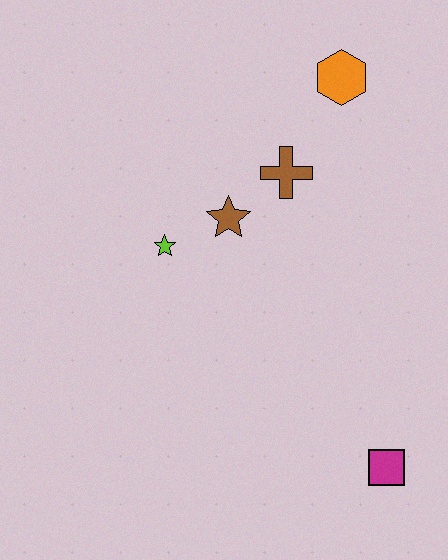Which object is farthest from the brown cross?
The magenta square is farthest from the brown cross.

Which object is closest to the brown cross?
The brown star is closest to the brown cross.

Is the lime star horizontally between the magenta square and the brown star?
No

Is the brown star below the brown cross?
Yes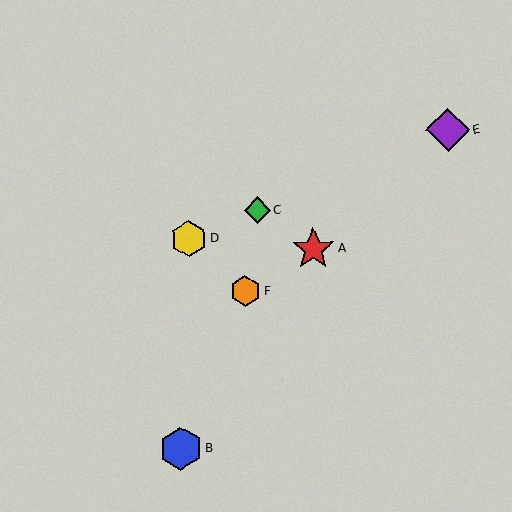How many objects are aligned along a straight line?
3 objects (C, D, E) are aligned along a straight line.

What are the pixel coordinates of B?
Object B is at (181, 449).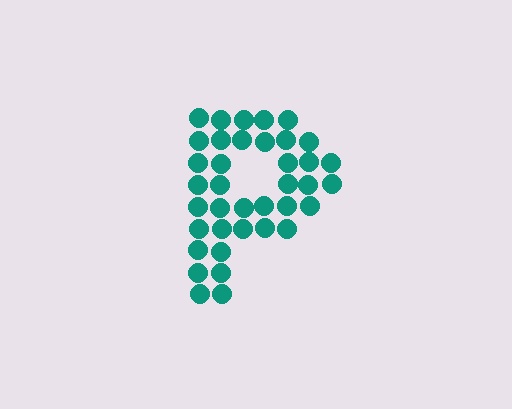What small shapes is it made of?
It is made of small circles.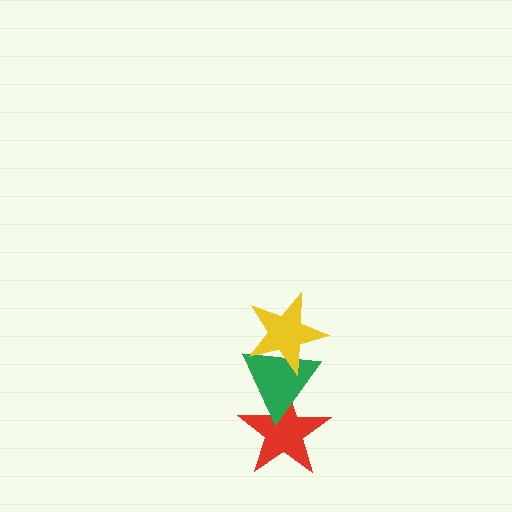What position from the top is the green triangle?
The green triangle is 2nd from the top.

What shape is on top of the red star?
The green triangle is on top of the red star.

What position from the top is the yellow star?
The yellow star is 1st from the top.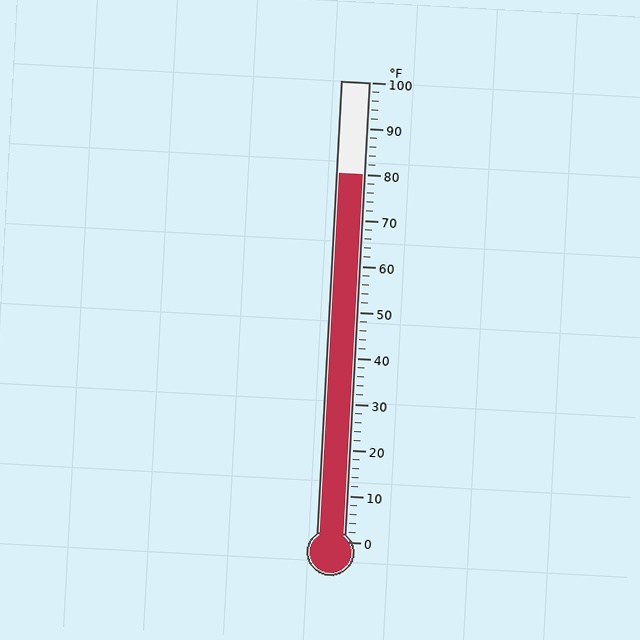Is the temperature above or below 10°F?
The temperature is above 10°F.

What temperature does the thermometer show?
The thermometer shows approximately 80°F.